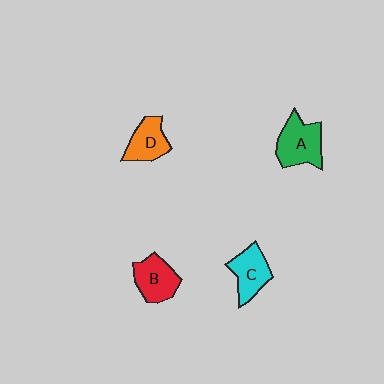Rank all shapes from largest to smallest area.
From largest to smallest: A (green), B (red), C (cyan), D (orange).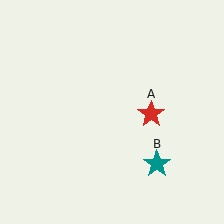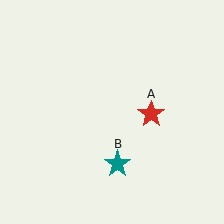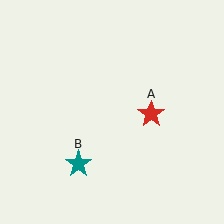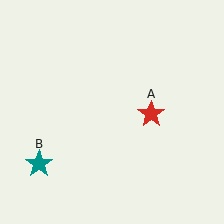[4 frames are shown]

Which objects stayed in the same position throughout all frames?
Red star (object A) remained stationary.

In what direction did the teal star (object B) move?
The teal star (object B) moved left.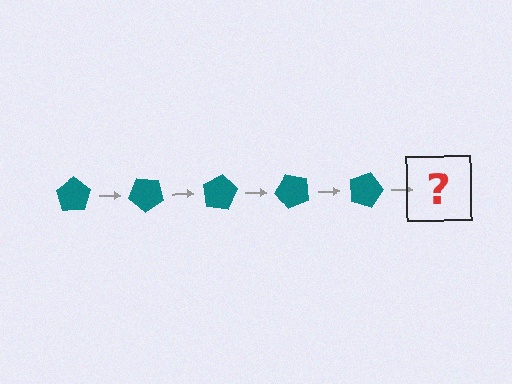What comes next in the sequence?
The next element should be a teal pentagon rotated 200 degrees.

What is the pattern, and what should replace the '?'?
The pattern is that the pentagon rotates 40 degrees each step. The '?' should be a teal pentagon rotated 200 degrees.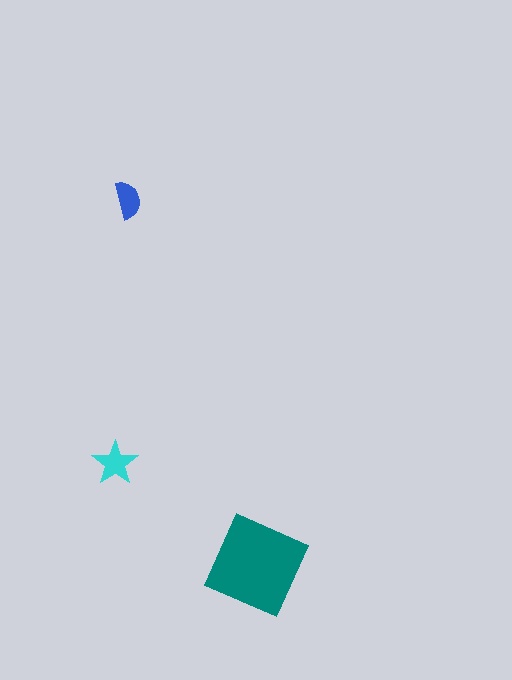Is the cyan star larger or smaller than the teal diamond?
Smaller.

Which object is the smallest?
The blue semicircle.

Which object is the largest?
The teal diamond.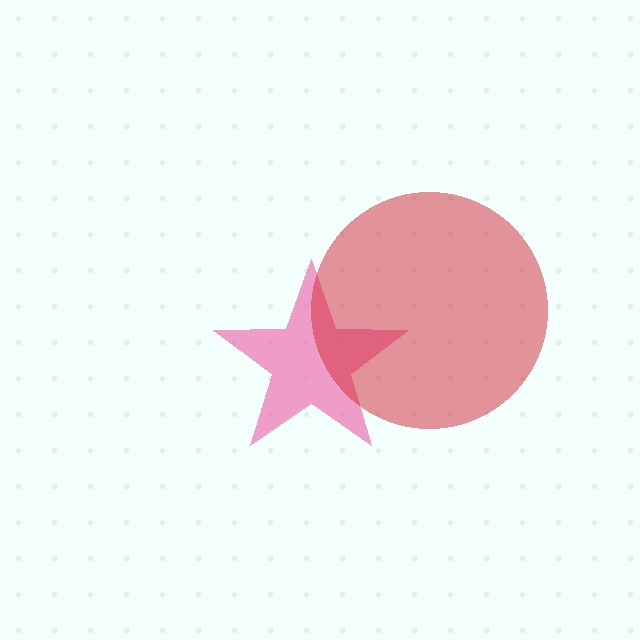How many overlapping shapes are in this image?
There are 2 overlapping shapes in the image.